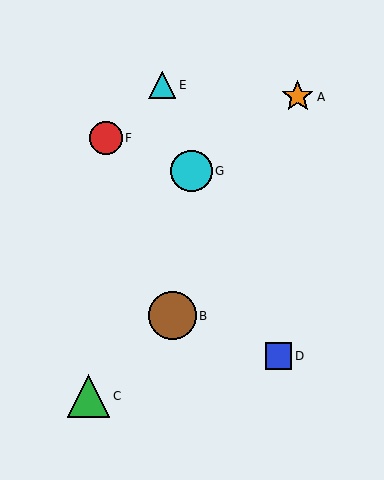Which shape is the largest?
The brown circle (labeled B) is the largest.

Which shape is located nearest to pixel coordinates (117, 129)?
The red circle (labeled F) at (106, 138) is nearest to that location.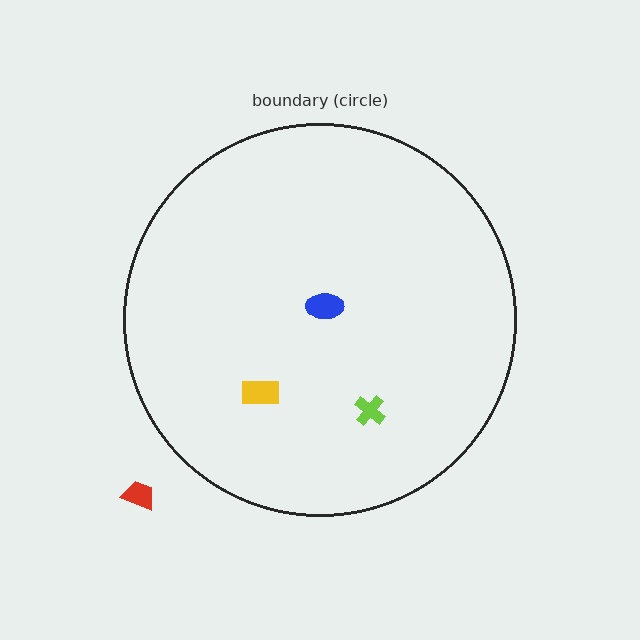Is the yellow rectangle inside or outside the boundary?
Inside.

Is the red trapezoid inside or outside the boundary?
Outside.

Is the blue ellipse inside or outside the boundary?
Inside.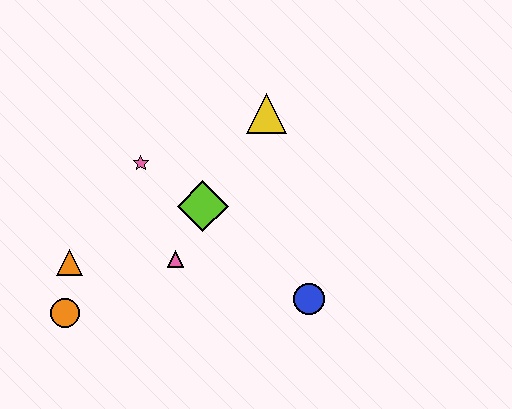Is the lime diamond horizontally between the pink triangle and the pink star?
No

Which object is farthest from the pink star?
The blue circle is farthest from the pink star.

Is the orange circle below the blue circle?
Yes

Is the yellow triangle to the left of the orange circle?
No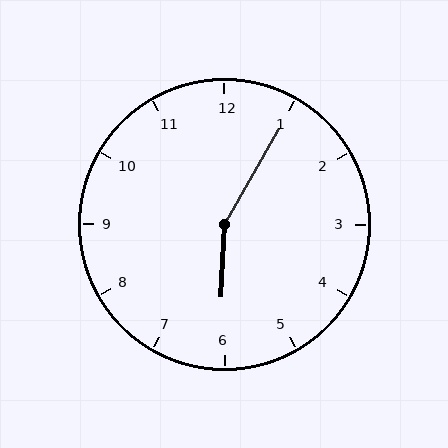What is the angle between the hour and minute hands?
Approximately 152 degrees.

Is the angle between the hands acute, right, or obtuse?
It is obtuse.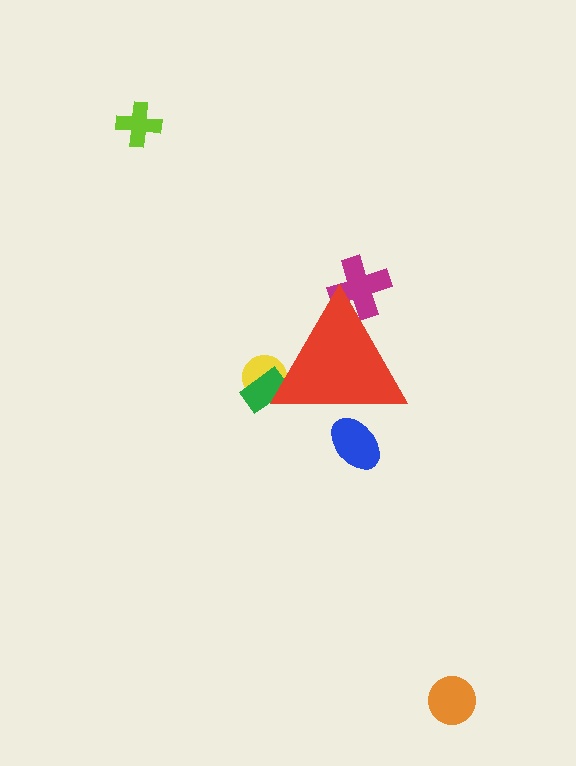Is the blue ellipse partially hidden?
Yes, the blue ellipse is partially hidden behind the red triangle.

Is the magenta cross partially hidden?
Yes, the magenta cross is partially hidden behind the red triangle.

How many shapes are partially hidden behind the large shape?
4 shapes are partially hidden.